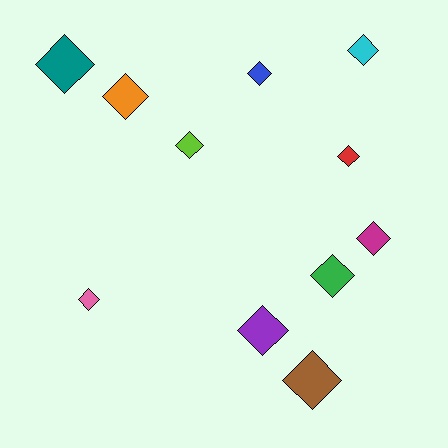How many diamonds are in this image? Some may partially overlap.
There are 11 diamonds.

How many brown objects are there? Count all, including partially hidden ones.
There is 1 brown object.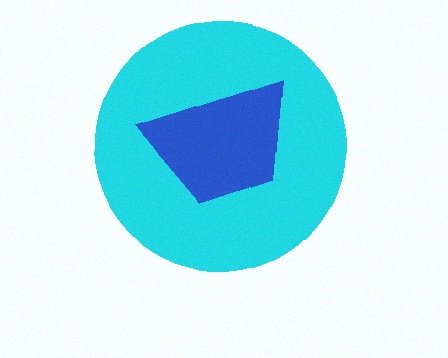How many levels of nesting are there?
2.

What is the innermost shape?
The blue trapezoid.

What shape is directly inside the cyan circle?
The blue trapezoid.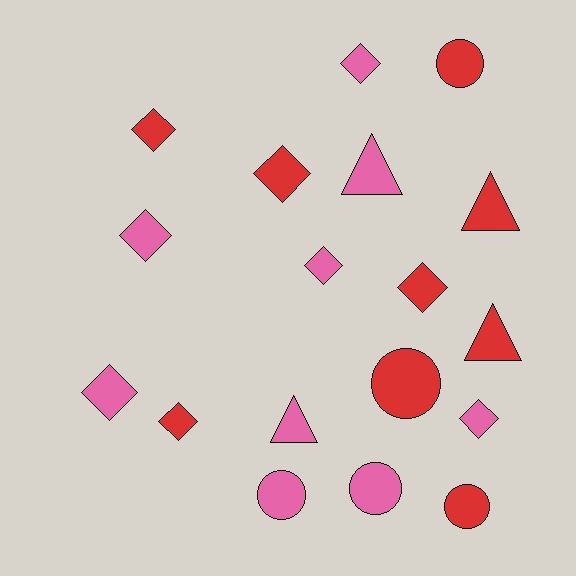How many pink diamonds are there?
There are 5 pink diamonds.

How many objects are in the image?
There are 18 objects.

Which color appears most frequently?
Pink, with 9 objects.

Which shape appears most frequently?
Diamond, with 9 objects.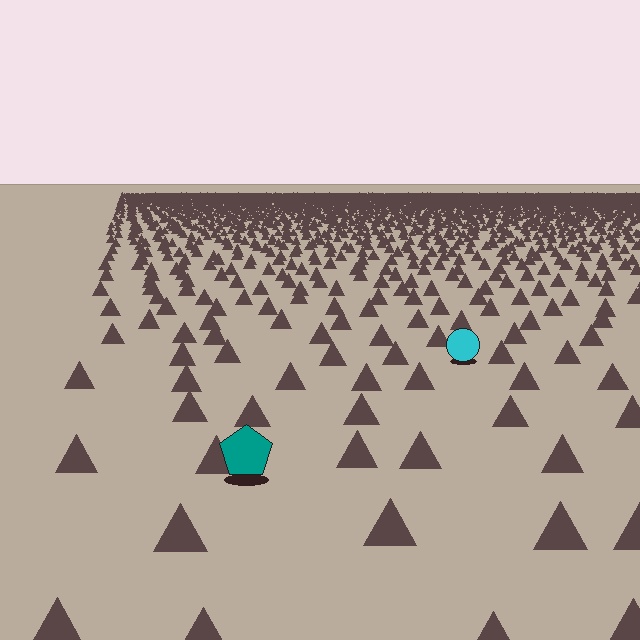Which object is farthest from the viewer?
The cyan circle is farthest from the viewer. It appears smaller and the ground texture around it is denser.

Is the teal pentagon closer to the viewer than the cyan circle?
Yes. The teal pentagon is closer — you can tell from the texture gradient: the ground texture is coarser near it.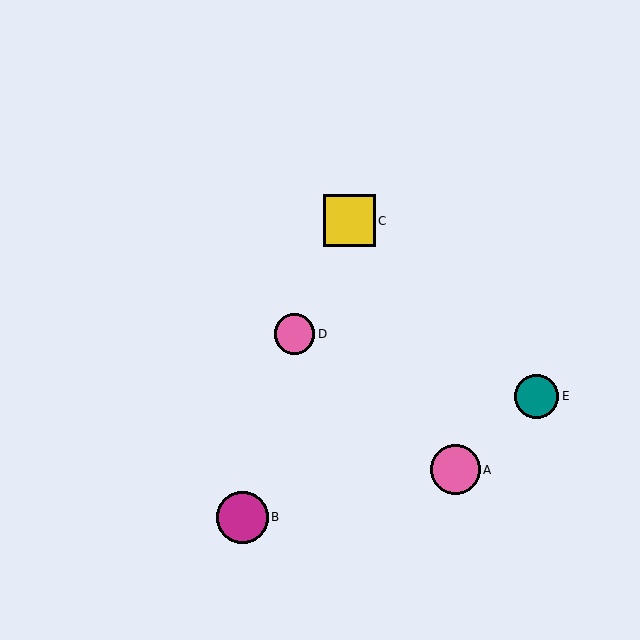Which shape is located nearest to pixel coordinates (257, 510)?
The magenta circle (labeled B) at (243, 517) is nearest to that location.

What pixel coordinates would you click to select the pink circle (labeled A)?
Click at (455, 470) to select the pink circle A.